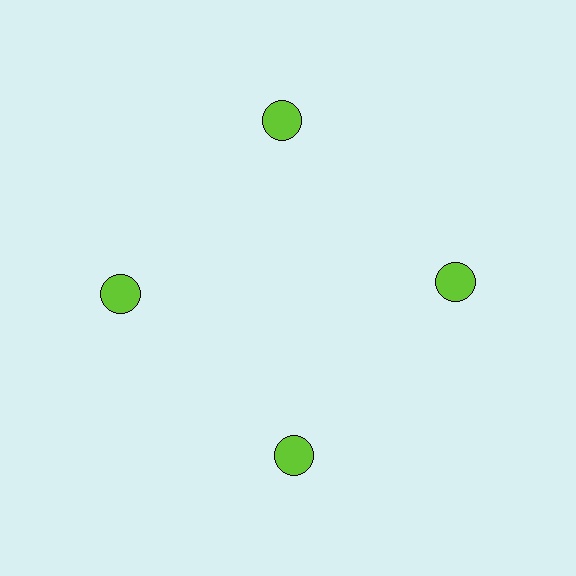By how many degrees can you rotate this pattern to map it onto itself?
The pattern maps onto itself every 90 degrees of rotation.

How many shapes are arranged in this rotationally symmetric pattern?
There are 4 shapes, arranged in 4 groups of 1.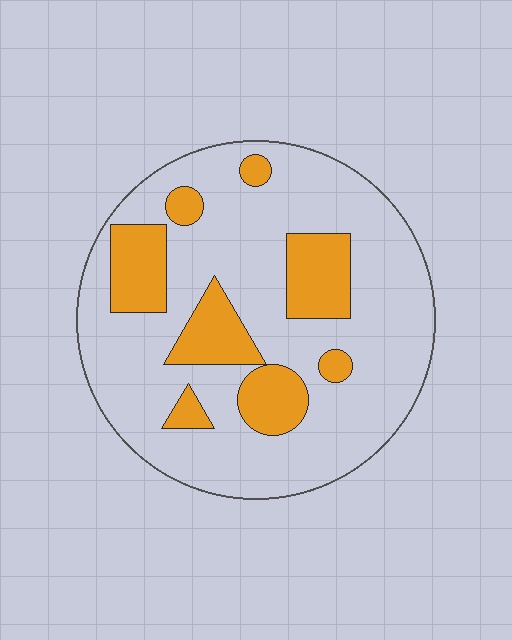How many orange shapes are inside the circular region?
8.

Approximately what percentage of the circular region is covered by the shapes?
Approximately 25%.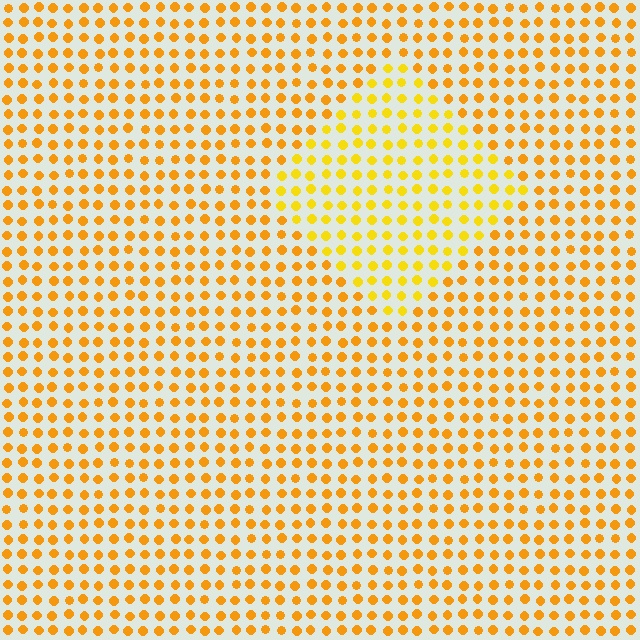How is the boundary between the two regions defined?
The boundary is defined purely by a slight shift in hue (about 18 degrees). Spacing, size, and orientation are identical on both sides.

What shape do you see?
I see a diamond.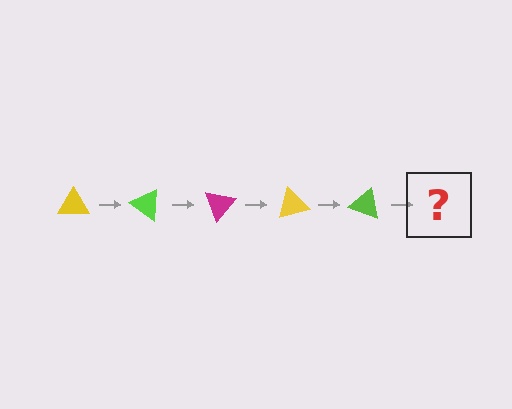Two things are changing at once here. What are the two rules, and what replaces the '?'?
The two rules are that it rotates 35 degrees each step and the color cycles through yellow, lime, and magenta. The '?' should be a magenta triangle, rotated 175 degrees from the start.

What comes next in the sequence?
The next element should be a magenta triangle, rotated 175 degrees from the start.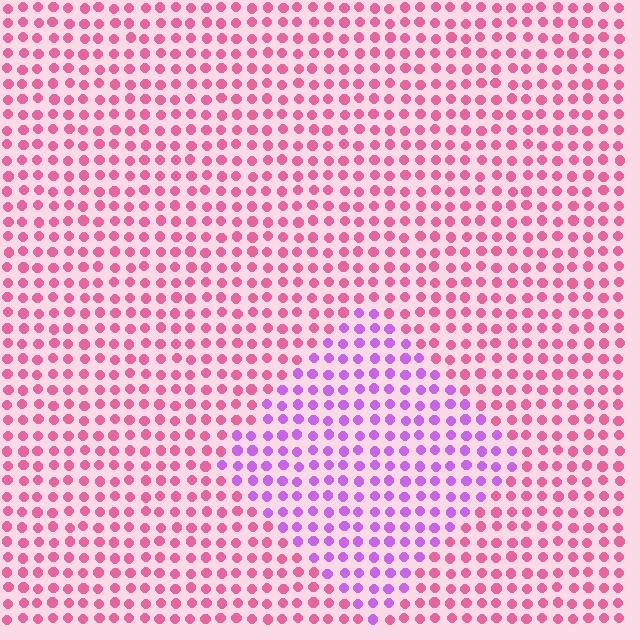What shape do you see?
I see a diamond.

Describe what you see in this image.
The image is filled with small pink elements in a uniform arrangement. A diamond-shaped region is visible where the elements are tinted to a slightly different hue, forming a subtle color boundary.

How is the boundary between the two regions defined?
The boundary is defined purely by a slight shift in hue (about 47 degrees). Spacing, size, and orientation are identical on both sides.